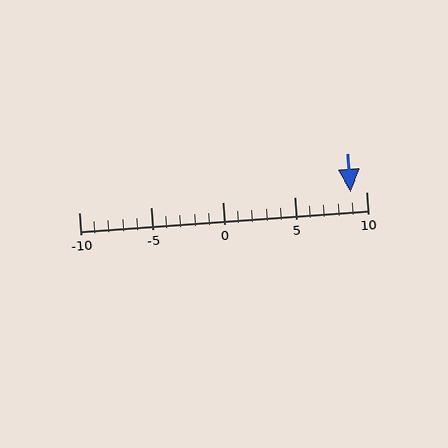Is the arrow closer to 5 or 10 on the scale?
The arrow is closer to 10.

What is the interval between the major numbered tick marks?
The major tick marks are spaced 5 units apart.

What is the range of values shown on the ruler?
The ruler shows values from -10 to 10.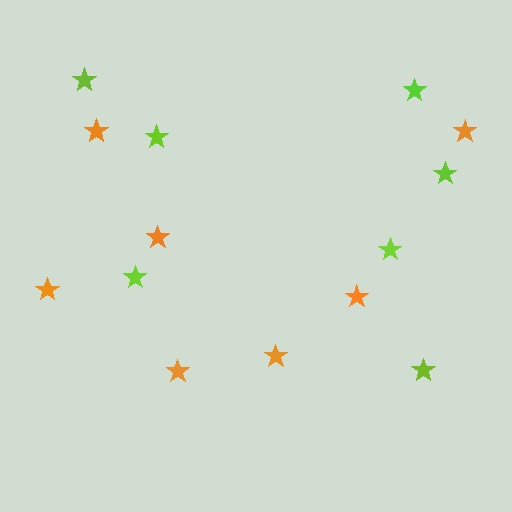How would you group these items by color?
There are 2 groups: one group of lime stars (7) and one group of orange stars (7).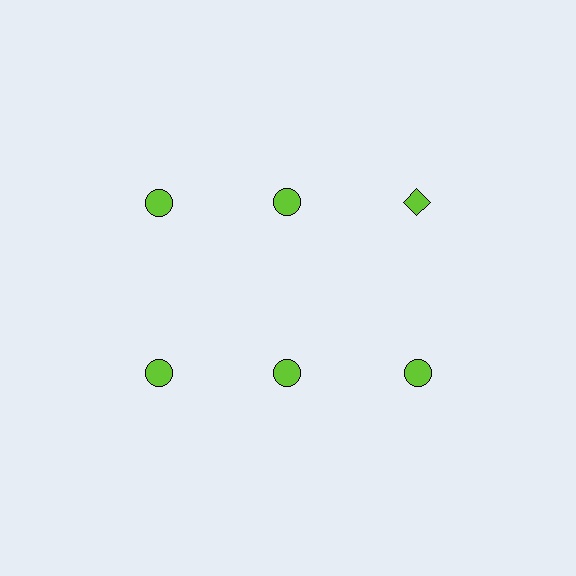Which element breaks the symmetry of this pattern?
The lime diamond in the top row, center column breaks the symmetry. All other shapes are lime circles.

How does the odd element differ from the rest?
It has a different shape: diamond instead of circle.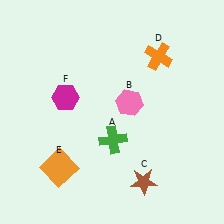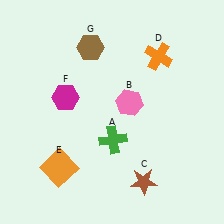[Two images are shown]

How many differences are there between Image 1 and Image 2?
There is 1 difference between the two images.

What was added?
A brown hexagon (G) was added in Image 2.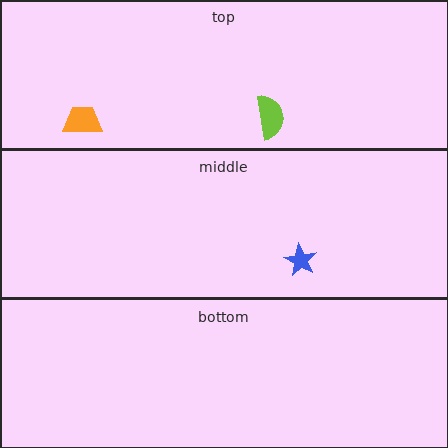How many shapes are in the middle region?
1.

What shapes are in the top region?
The orange trapezoid, the lime semicircle.